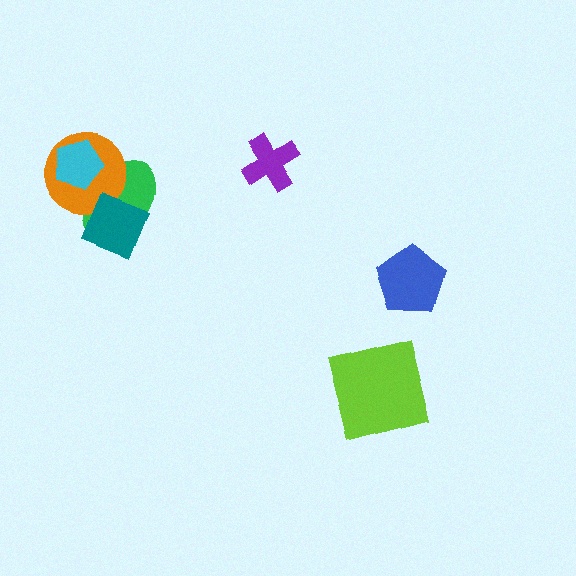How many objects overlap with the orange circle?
2 objects overlap with the orange circle.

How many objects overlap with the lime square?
0 objects overlap with the lime square.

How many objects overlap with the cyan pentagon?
2 objects overlap with the cyan pentagon.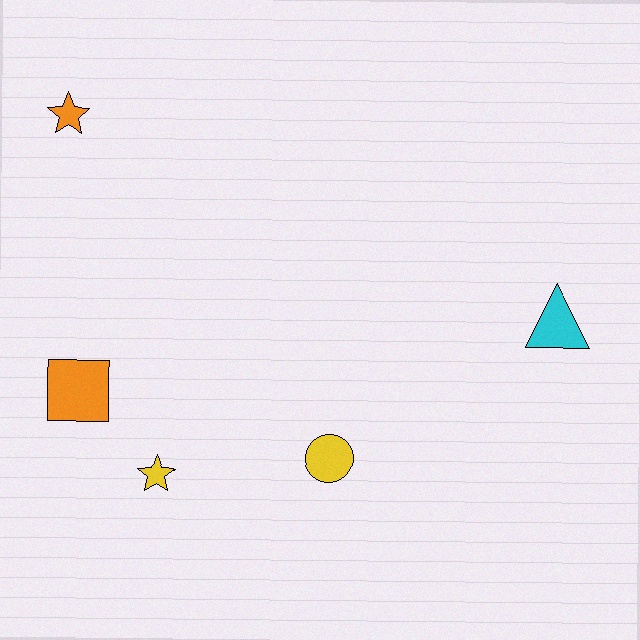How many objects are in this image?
There are 5 objects.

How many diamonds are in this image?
There are no diamonds.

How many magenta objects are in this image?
There are no magenta objects.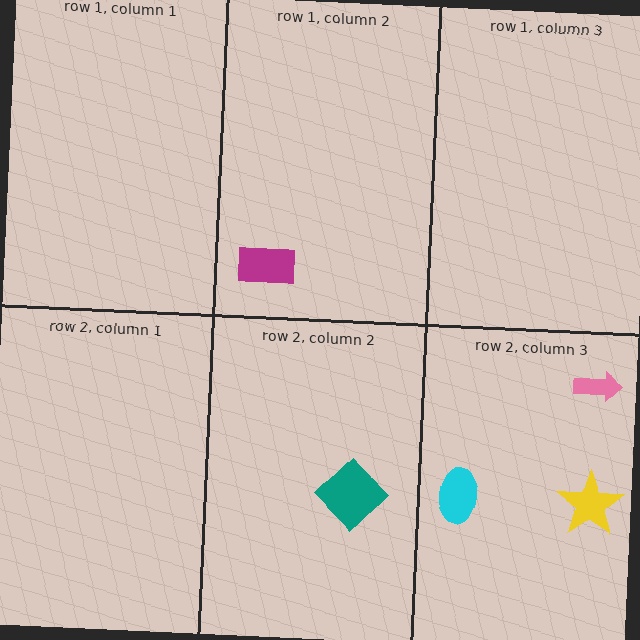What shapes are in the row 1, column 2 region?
The magenta rectangle.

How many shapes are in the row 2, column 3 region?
3.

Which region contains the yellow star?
The row 2, column 3 region.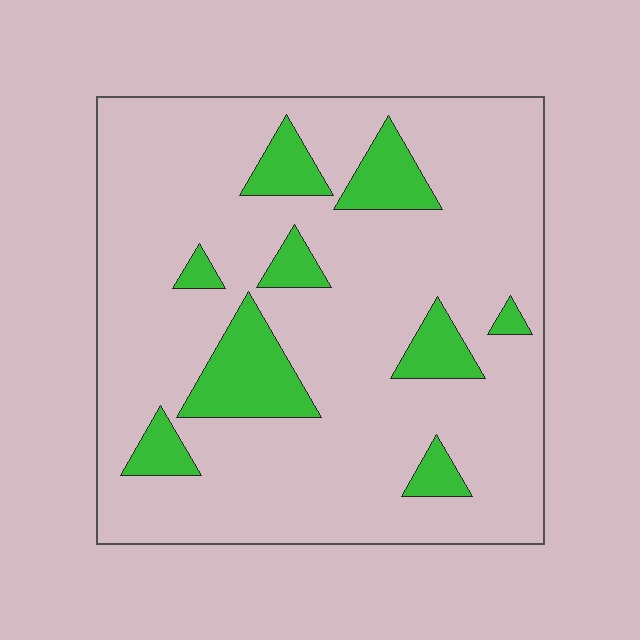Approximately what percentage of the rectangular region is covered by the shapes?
Approximately 15%.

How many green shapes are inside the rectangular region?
9.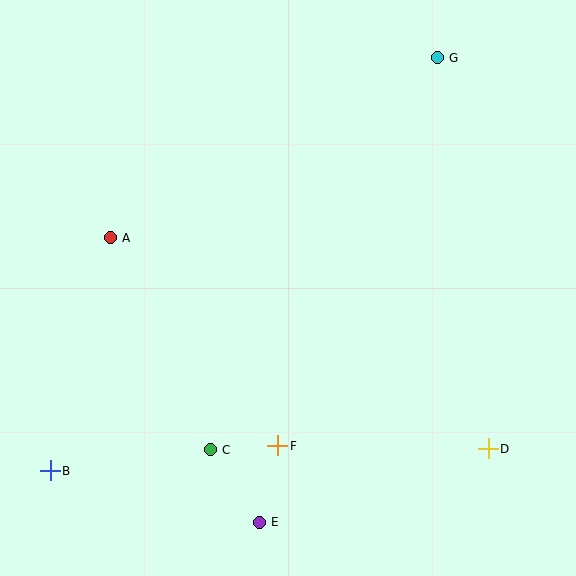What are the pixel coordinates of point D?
Point D is at (488, 449).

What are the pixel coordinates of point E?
Point E is at (259, 522).